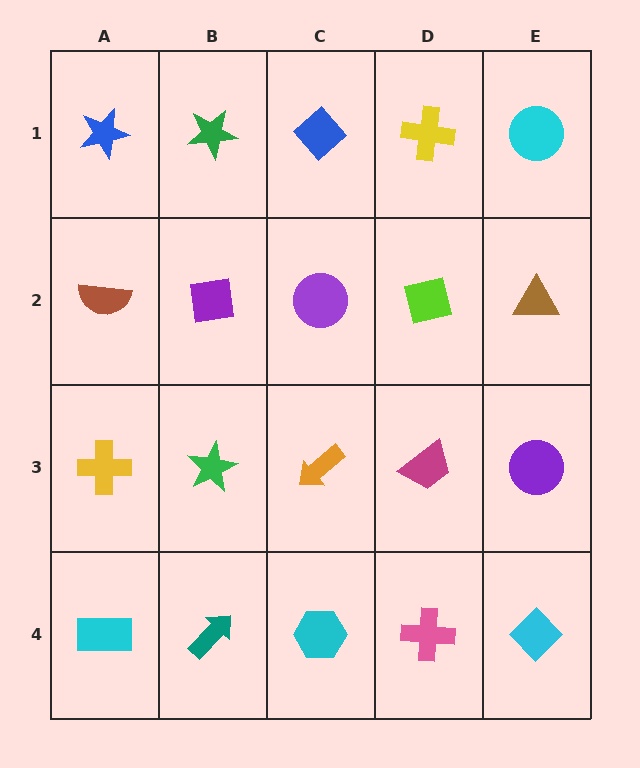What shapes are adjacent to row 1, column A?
A brown semicircle (row 2, column A), a green star (row 1, column B).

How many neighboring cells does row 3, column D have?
4.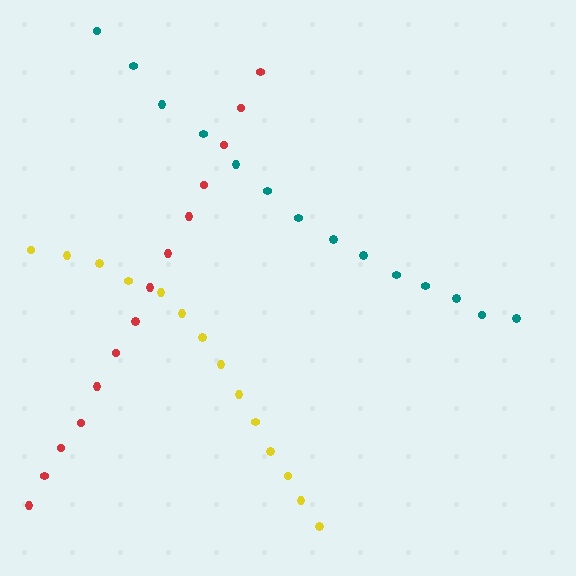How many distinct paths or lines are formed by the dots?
There are 3 distinct paths.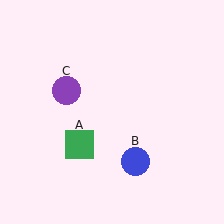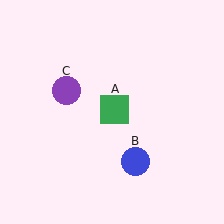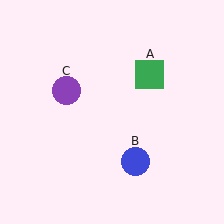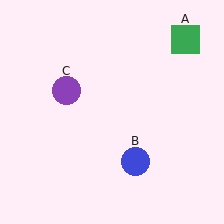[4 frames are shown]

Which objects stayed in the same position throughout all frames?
Blue circle (object B) and purple circle (object C) remained stationary.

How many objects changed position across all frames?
1 object changed position: green square (object A).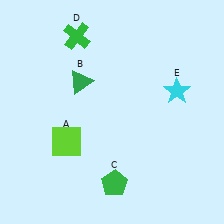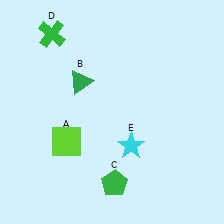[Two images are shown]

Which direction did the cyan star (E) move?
The cyan star (E) moved down.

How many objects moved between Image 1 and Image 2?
2 objects moved between the two images.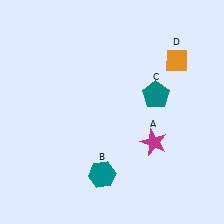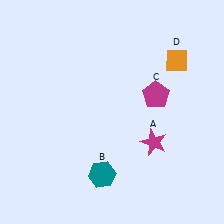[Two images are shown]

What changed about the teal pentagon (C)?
In Image 1, C is teal. In Image 2, it changed to magenta.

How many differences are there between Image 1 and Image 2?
There is 1 difference between the two images.